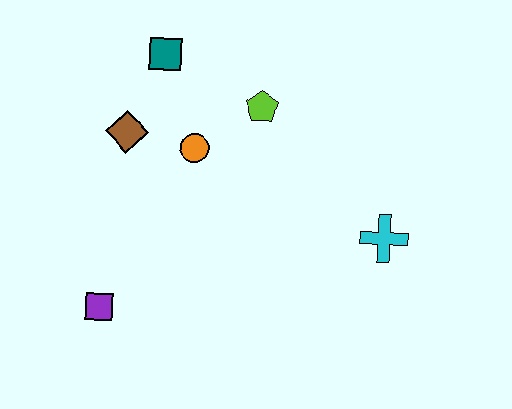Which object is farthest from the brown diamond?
The cyan cross is farthest from the brown diamond.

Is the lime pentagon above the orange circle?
Yes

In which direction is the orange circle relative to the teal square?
The orange circle is below the teal square.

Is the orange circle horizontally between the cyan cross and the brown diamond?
Yes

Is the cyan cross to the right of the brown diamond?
Yes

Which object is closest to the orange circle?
The brown diamond is closest to the orange circle.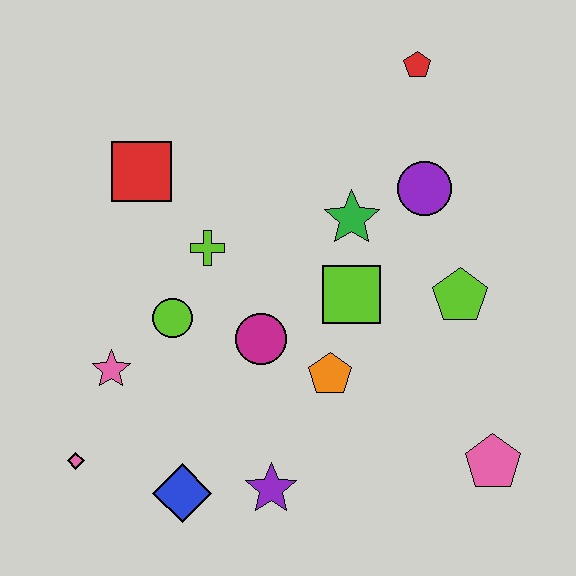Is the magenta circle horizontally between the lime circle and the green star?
Yes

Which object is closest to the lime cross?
The lime circle is closest to the lime cross.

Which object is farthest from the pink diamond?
The red pentagon is farthest from the pink diamond.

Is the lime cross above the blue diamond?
Yes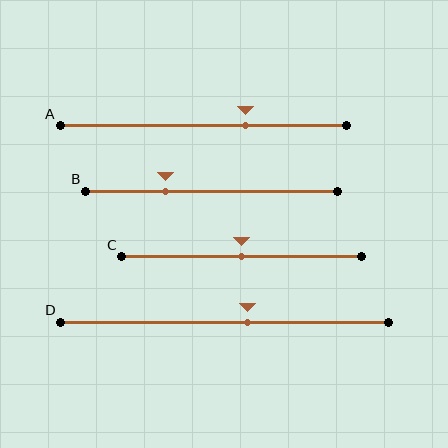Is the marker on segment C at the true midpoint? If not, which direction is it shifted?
Yes, the marker on segment C is at the true midpoint.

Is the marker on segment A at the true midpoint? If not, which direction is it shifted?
No, the marker on segment A is shifted to the right by about 15% of the segment length.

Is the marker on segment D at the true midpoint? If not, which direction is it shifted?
No, the marker on segment D is shifted to the right by about 7% of the segment length.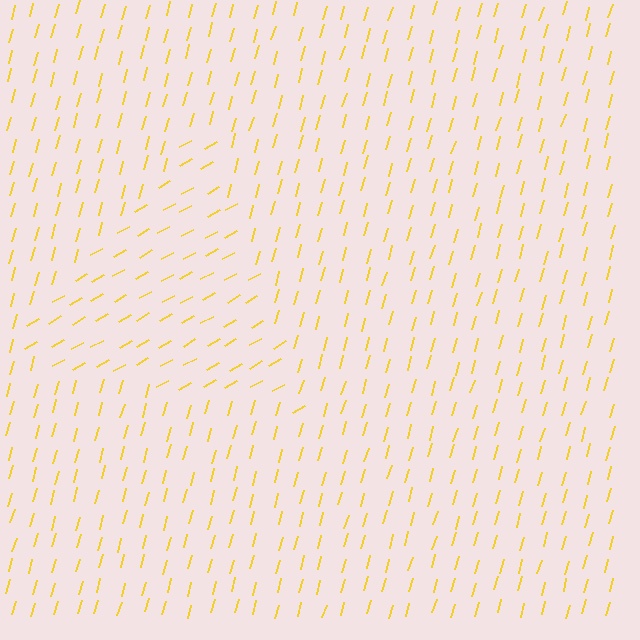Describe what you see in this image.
The image is filled with small yellow line segments. A triangle region in the image has lines oriented differently from the surrounding lines, creating a visible texture boundary.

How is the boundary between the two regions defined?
The boundary is defined purely by a change in line orientation (approximately 45 degrees difference). All lines are the same color and thickness.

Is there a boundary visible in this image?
Yes, there is a texture boundary formed by a change in line orientation.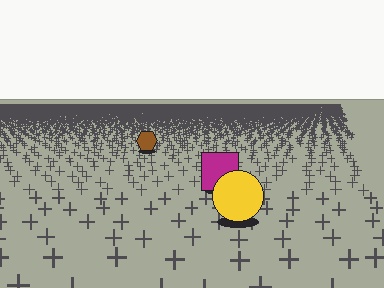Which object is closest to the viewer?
The yellow circle is closest. The texture marks near it are larger and more spread out.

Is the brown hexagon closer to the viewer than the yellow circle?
No. The yellow circle is closer — you can tell from the texture gradient: the ground texture is coarser near it.